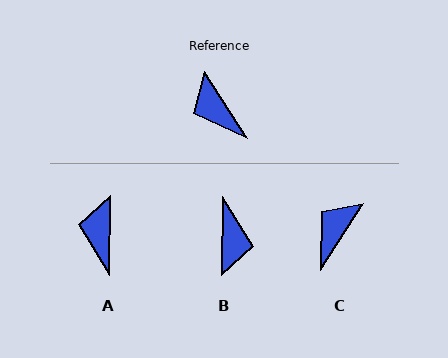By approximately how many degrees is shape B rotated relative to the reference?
Approximately 147 degrees counter-clockwise.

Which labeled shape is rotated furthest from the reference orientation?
B, about 147 degrees away.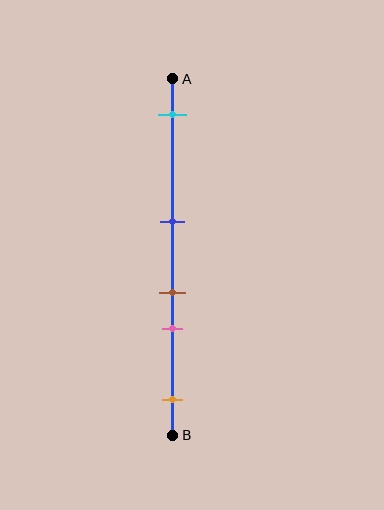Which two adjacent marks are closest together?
The brown and pink marks are the closest adjacent pair.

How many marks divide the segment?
There are 5 marks dividing the segment.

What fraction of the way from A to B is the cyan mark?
The cyan mark is approximately 10% (0.1) of the way from A to B.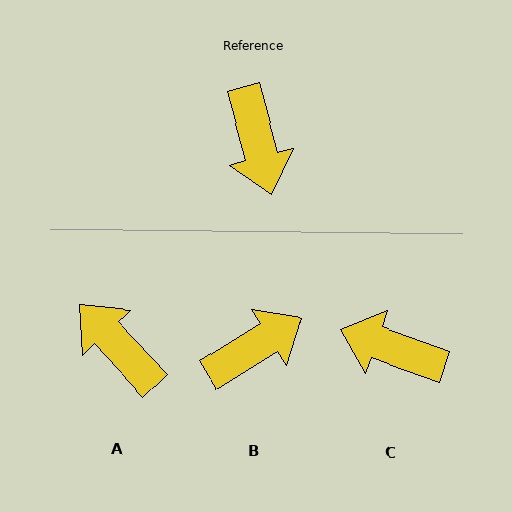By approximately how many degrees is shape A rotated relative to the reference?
Approximately 152 degrees clockwise.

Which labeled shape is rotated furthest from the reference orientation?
A, about 152 degrees away.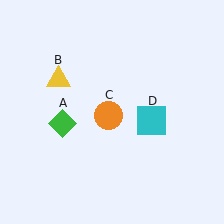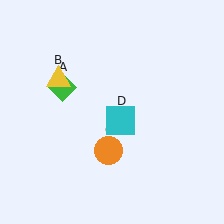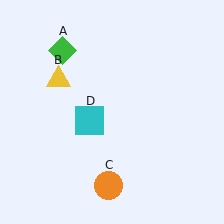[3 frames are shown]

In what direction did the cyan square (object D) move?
The cyan square (object D) moved left.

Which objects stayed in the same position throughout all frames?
Yellow triangle (object B) remained stationary.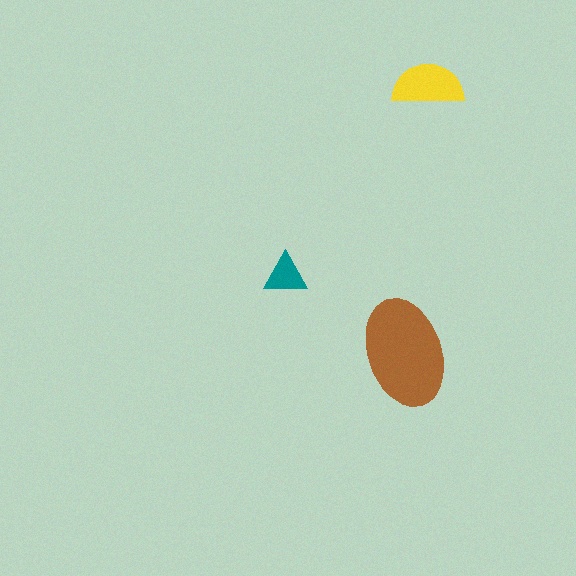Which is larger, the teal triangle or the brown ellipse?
The brown ellipse.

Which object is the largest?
The brown ellipse.